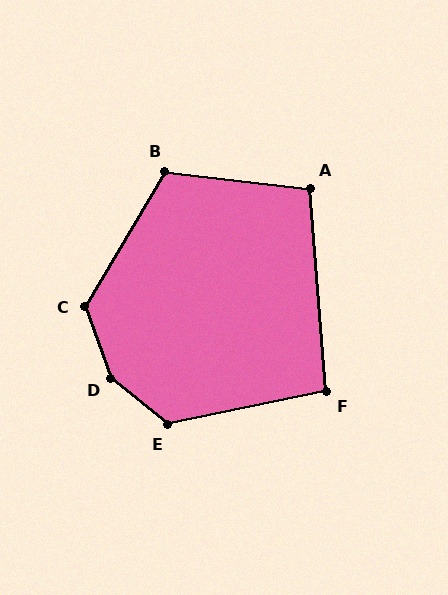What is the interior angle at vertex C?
Approximately 130 degrees (obtuse).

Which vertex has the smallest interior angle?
F, at approximately 97 degrees.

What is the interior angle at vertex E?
Approximately 129 degrees (obtuse).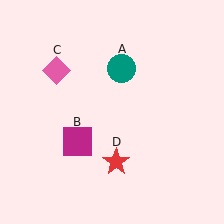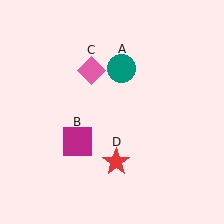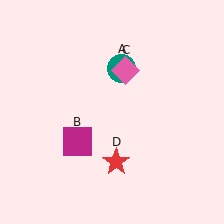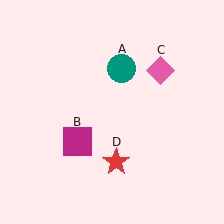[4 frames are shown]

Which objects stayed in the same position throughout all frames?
Teal circle (object A) and magenta square (object B) and red star (object D) remained stationary.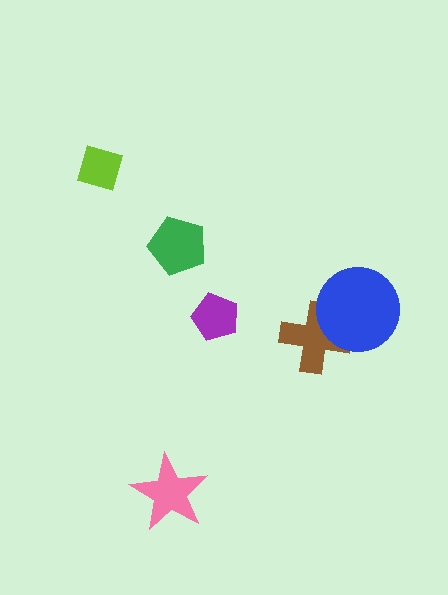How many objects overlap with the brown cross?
1 object overlaps with the brown cross.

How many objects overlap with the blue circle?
1 object overlaps with the blue circle.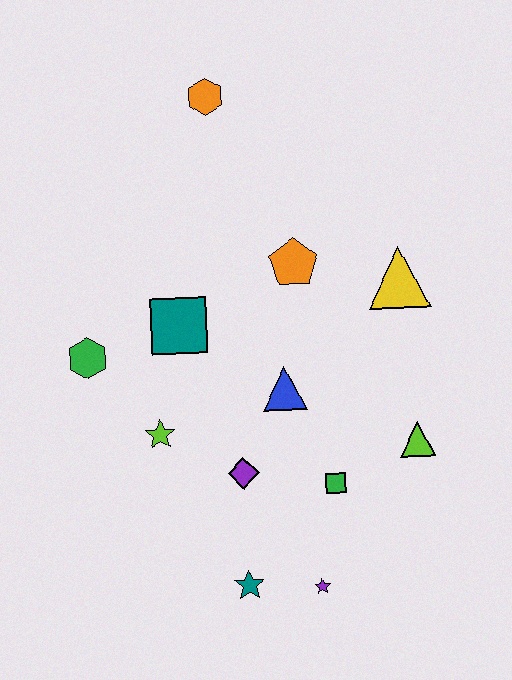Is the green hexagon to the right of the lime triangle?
No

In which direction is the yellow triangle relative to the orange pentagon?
The yellow triangle is to the right of the orange pentagon.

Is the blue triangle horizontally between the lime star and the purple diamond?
No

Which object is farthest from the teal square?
The purple star is farthest from the teal square.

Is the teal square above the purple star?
Yes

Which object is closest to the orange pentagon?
The yellow triangle is closest to the orange pentagon.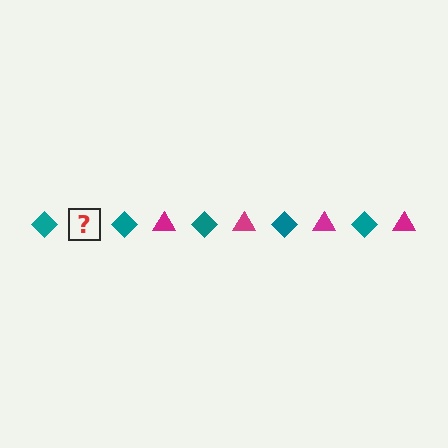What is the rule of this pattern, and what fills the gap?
The rule is that the pattern alternates between teal diamond and magenta triangle. The gap should be filled with a magenta triangle.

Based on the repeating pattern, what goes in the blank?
The blank should be a magenta triangle.